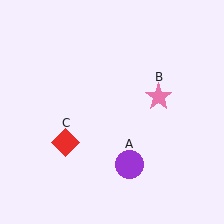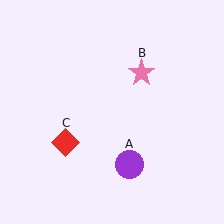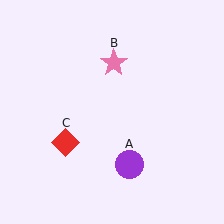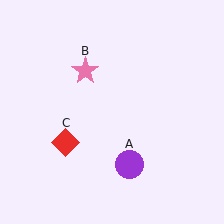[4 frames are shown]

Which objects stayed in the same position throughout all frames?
Purple circle (object A) and red diamond (object C) remained stationary.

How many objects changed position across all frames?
1 object changed position: pink star (object B).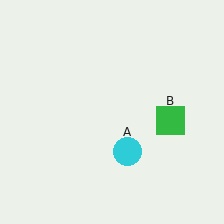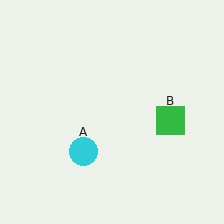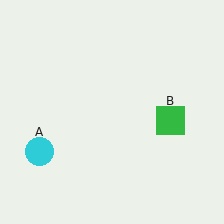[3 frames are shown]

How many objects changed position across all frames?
1 object changed position: cyan circle (object A).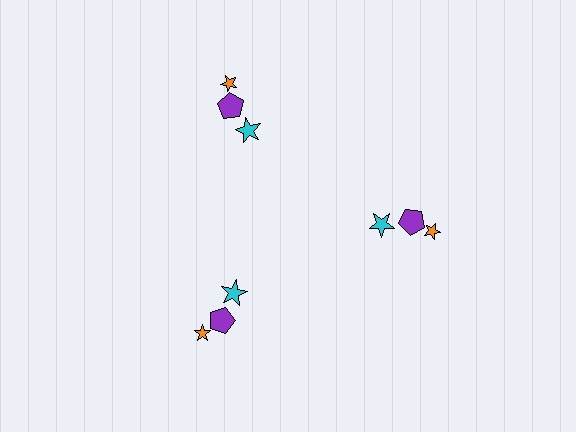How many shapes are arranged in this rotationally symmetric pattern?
There are 9 shapes, arranged in 3 groups of 3.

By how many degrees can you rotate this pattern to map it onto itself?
The pattern maps onto itself every 120 degrees of rotation.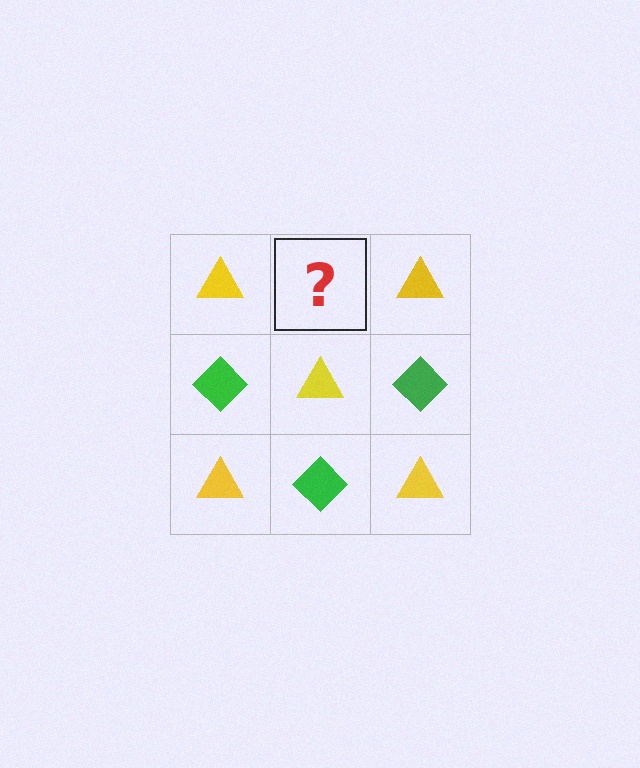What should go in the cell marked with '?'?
The missing cell should contain a green diamond.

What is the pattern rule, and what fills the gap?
The rule is that it alternates yellow triangle and green diamond in a checkerboard pattern. The gap should be filled with a green diamond.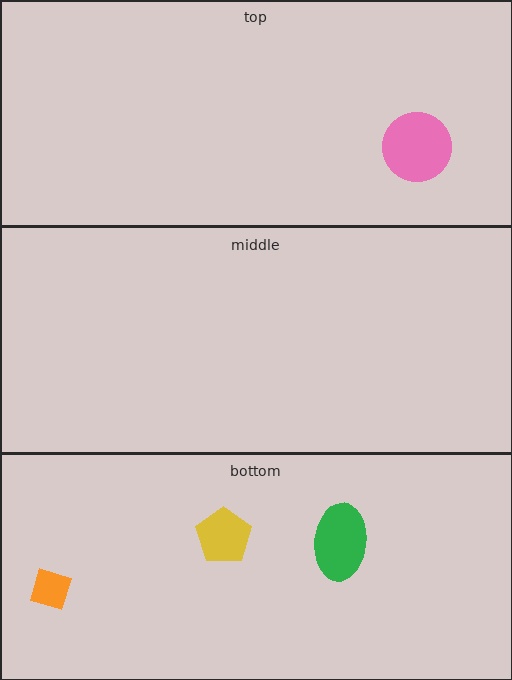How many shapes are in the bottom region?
3.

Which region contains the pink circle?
The top region.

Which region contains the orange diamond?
The bottom region.